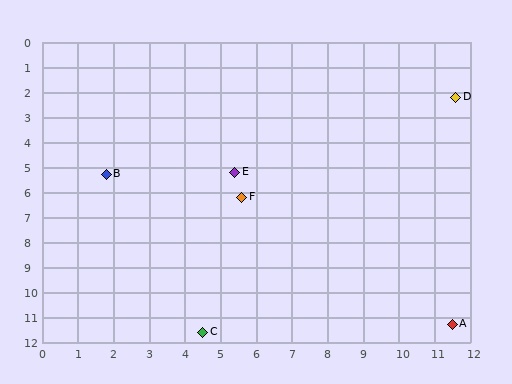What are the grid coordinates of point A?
Point A is at approximately (11.5, 11.3).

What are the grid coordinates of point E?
Point E is at approximately (5.4, 5.2).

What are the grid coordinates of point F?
Point F is at approximately (5.6, 6.2).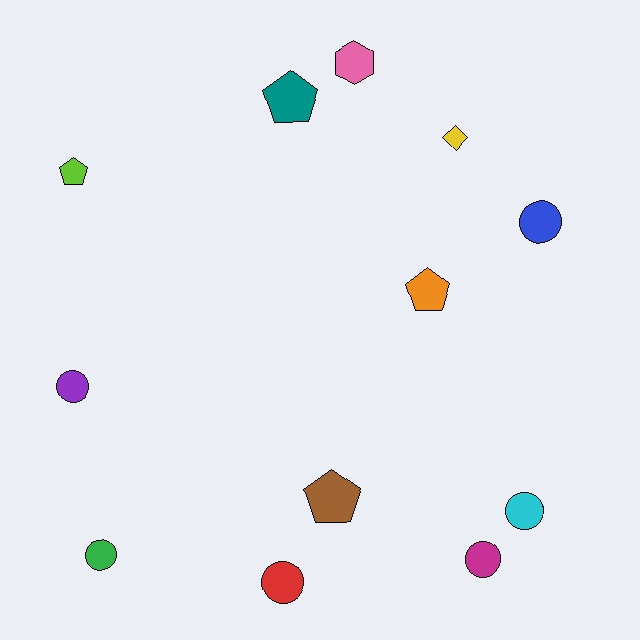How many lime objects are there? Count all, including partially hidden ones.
There is 1 lime object.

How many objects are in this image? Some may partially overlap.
There are 12 objects.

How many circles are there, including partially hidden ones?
There are 6 circles.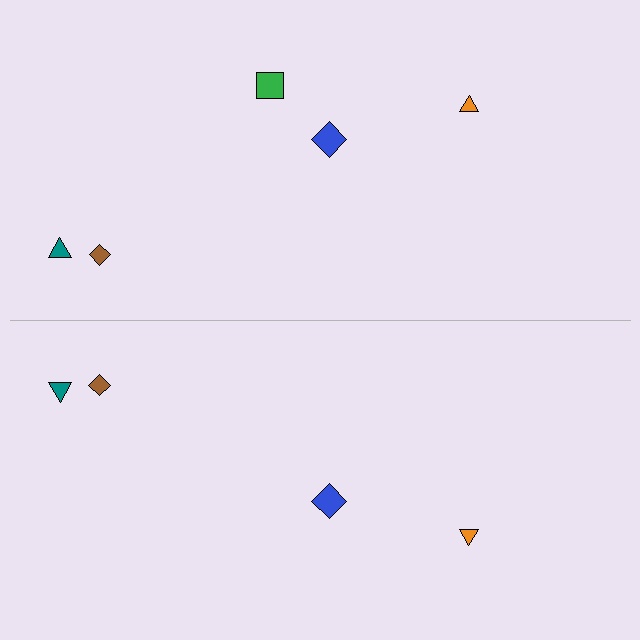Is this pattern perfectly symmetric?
No, the pattern is not perfectly symmetric. A green square is missing from the bottom side.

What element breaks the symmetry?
A green square is missing from the bottom side.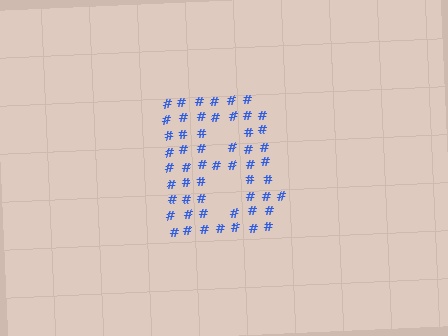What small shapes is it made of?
It is made of small hash symbols.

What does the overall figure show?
The overall figure shows the letter B.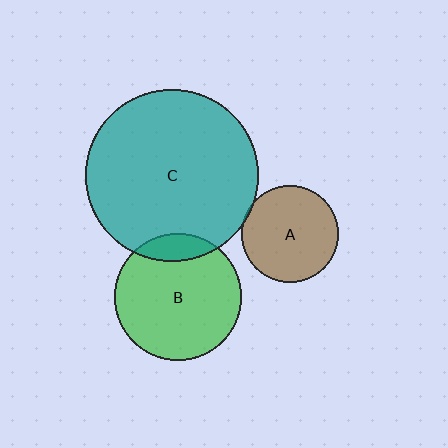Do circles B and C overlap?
Yes.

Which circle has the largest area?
Circle C (teal).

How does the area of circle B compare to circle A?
Approximately 1.7 times.